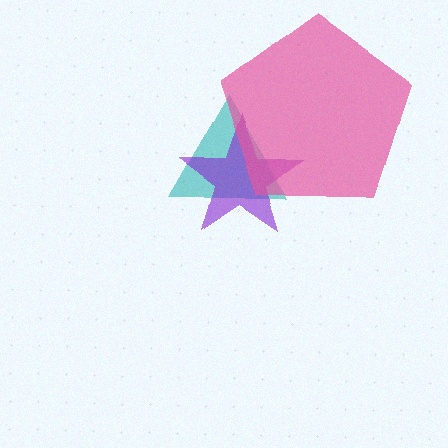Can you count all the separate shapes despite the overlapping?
Yes, there are 3 separate shapes.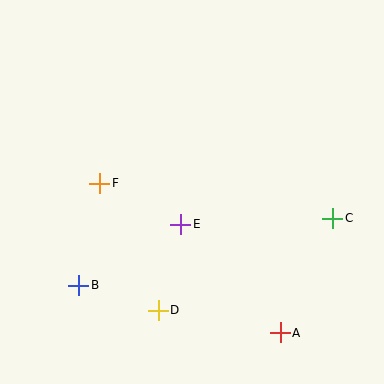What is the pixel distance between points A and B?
The distance between A and B is 207 pixels.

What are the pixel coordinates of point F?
Point F is at (100, 183).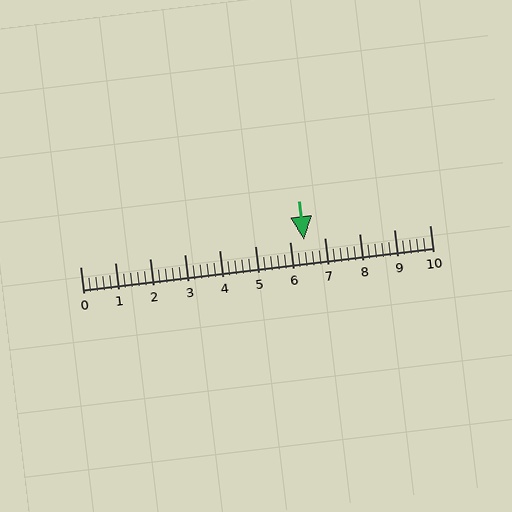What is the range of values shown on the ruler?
The ruler shows values from 0 to 10.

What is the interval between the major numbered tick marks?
The major tick marks are spaced 1 units apart.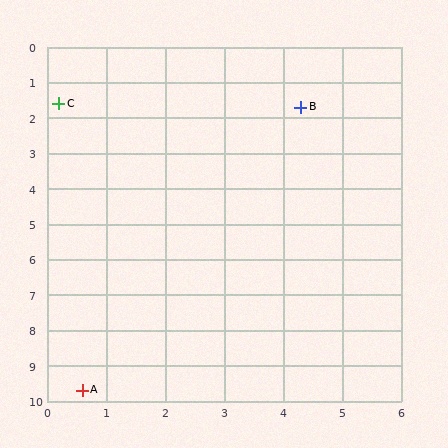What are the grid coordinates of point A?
Point A is at approximately (0.6, 9.7).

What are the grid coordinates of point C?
Point C is at approximately (0.2, 1.6).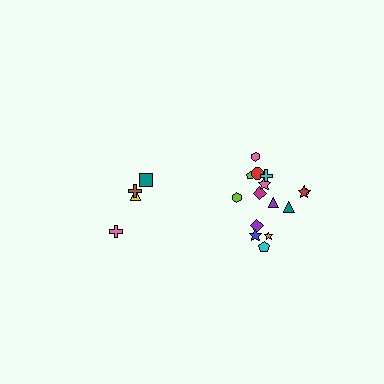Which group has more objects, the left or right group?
The right group.